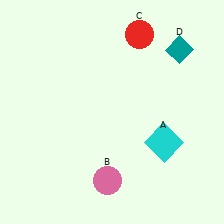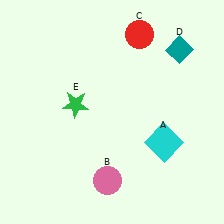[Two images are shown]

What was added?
A green star (E) was added in Image 2.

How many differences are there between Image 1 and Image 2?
There is 1 difference between the two images.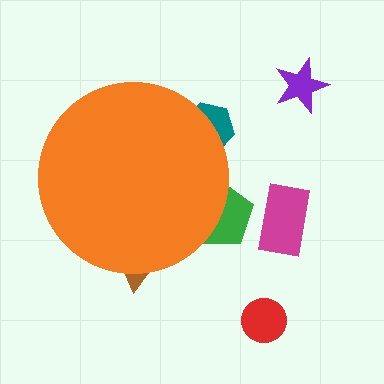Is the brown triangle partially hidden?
Yes, the brown triangle is partially hidden behind the orange circle.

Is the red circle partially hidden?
No, the red circle is fully visible.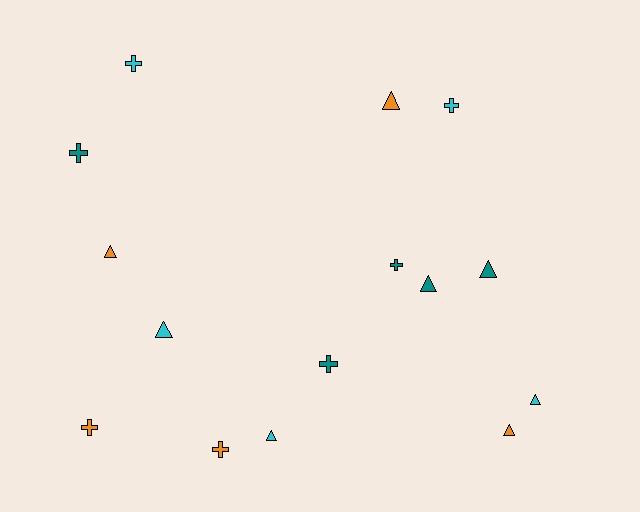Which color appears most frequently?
Cyan, with 5 objects.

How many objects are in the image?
There are 15 objects.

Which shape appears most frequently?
Triangle, with 8 objects.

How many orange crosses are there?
There are 2 orange crosses.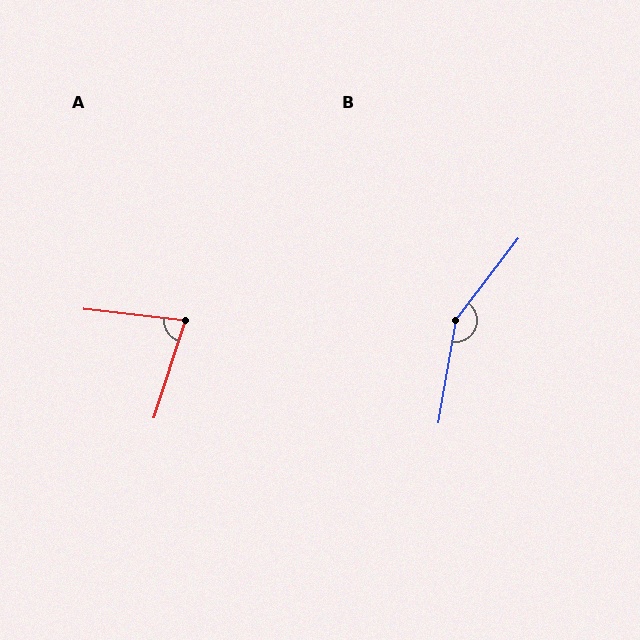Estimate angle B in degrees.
Approximately 152 degrees.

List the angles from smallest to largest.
A (78°), B (152°).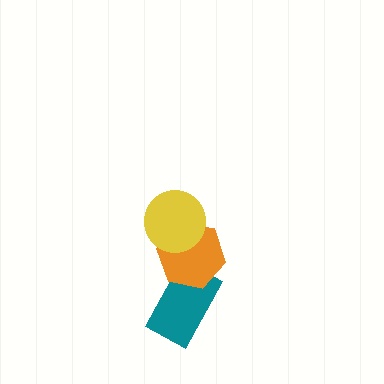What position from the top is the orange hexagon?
The orange hexagon is 2nd from the top.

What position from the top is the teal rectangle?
The teal rectangle is 3rd from the top.